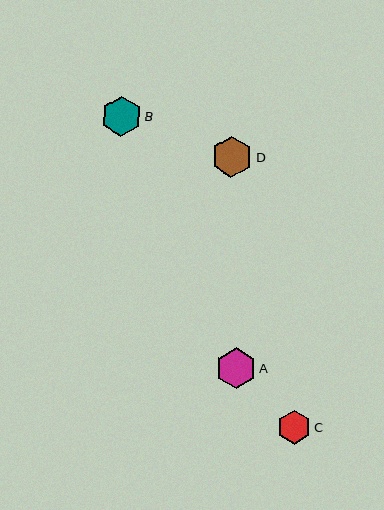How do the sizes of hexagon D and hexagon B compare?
Hexagon D and hexagon B are approximately the same size.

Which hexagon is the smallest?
Hexagon C is the smallest with a size of approximately 34 pixels.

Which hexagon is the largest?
Hexagon D is the largest with a size of approximately 41 pixels.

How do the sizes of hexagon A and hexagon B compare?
Hexagon A and hexagon B are approximately the same size.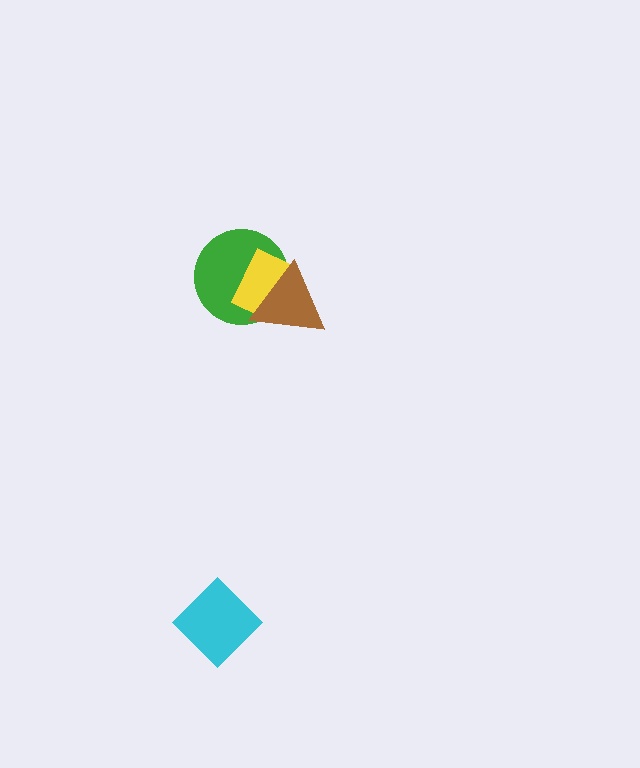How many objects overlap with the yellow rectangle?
2 objects overlap with the yellow rectangle.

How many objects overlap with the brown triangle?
2 objects overlap with the brown triangle.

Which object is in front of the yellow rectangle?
The brown triangle is in front of the yellow rectangle.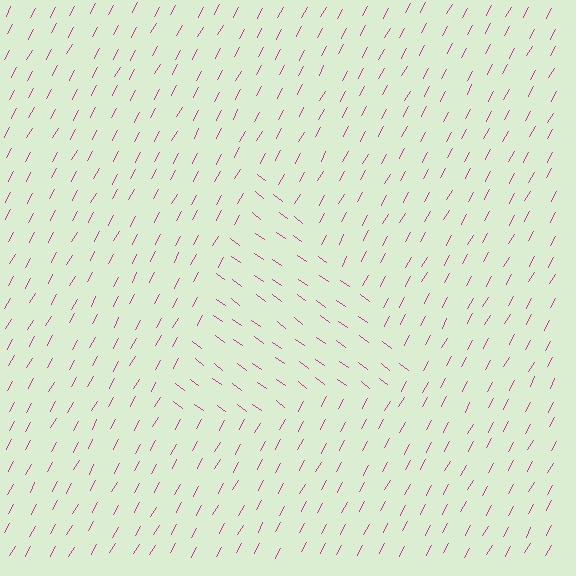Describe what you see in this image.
The image is filled with small magenta line segments. A triangle region in the image has lines oriented differently from the surrounding lines, creating a visible texture boundary.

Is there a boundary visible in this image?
Yes, there is a texture boundary formed by a change in line orientation.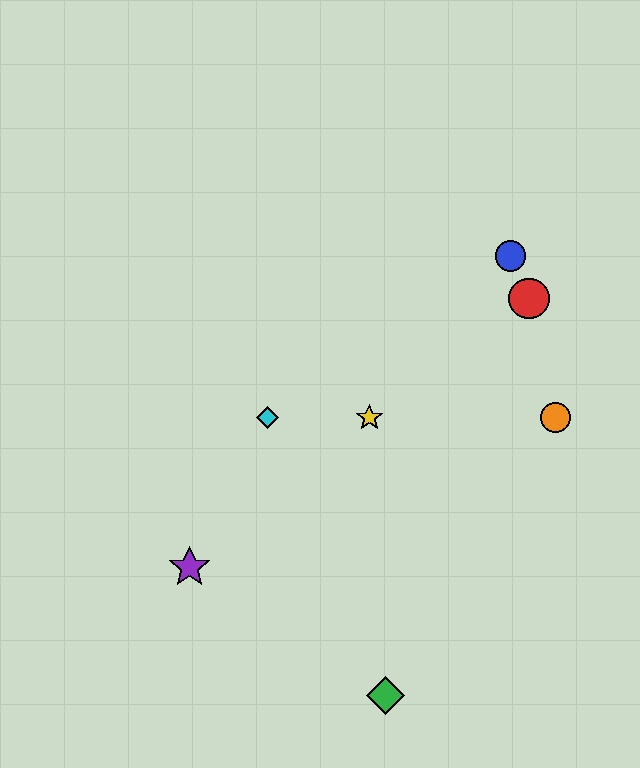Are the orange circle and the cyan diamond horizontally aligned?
Yes, both are at y≈418.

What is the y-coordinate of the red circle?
The red circle is at y≈298.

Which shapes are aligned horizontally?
The yellow star, the orange circle, the cyan diamond are aligned horizontally.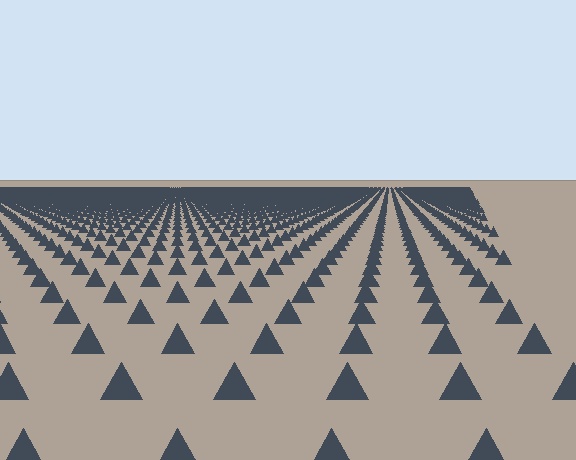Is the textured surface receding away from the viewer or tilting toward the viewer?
The surface is receding away from the viewer. Texture elements get smaller and denser toward the top.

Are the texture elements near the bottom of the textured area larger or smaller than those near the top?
Larger. Near the bottom, elements are closer to the viewer and appear at a bigger on-screen size.